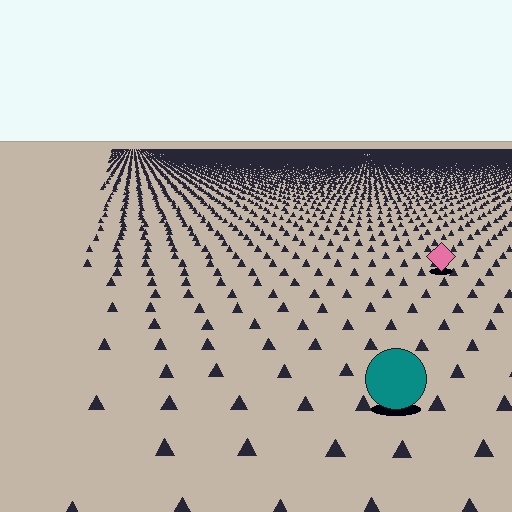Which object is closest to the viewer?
The teal circle is closest. The texture marks near it are larger and more spread out.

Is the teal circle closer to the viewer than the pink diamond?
Yes. The teal circle is closer — you can tell from the texture gradient: the ground texture is coarser near it.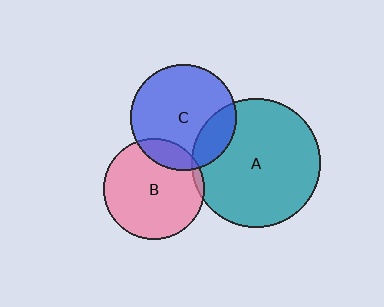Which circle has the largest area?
Circle A (teal).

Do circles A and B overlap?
Yes.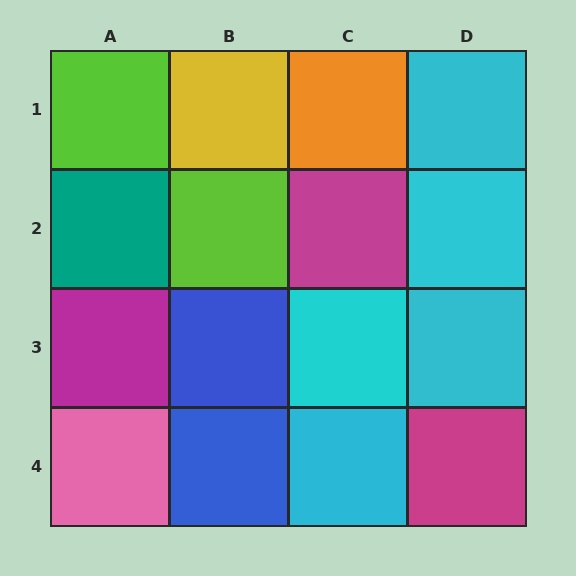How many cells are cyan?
5 cells are cyan.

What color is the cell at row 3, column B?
Blue.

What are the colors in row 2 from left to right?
Teal, lime, magenta, cyan.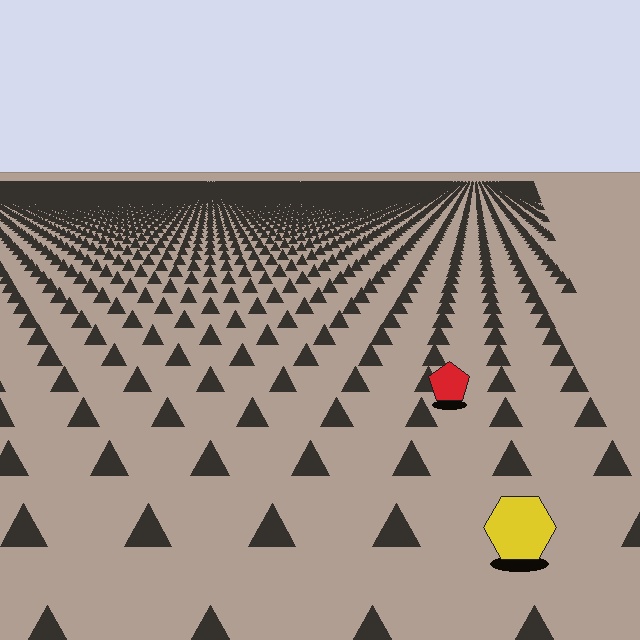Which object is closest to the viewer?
The yellow hexagon is closest. The texture marks near it are larger and more spread out.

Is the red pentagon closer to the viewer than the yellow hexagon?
No. The yellow hexagon is closer — you can tell from the texture gradient: the ground texture is coarser near it.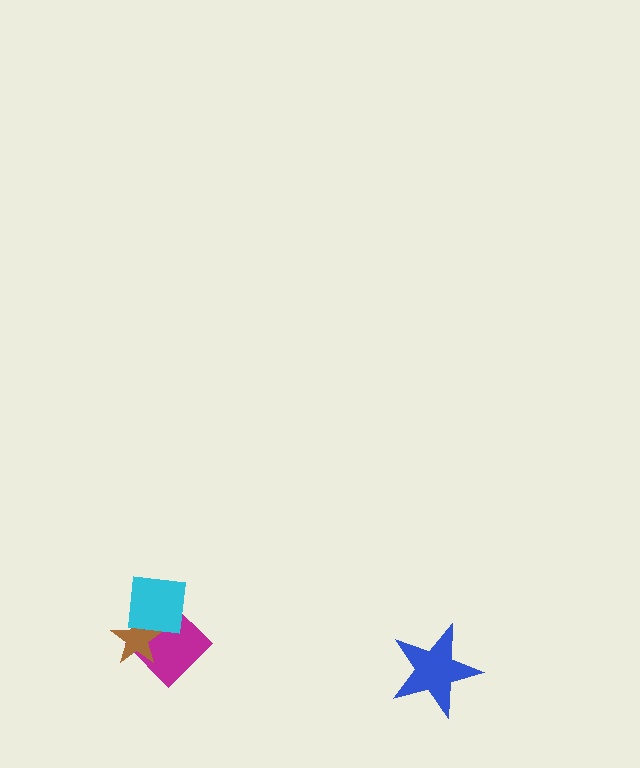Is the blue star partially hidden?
No, no other shape covers it.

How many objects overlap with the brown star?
2 objects overlap with the brown star.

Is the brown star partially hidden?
Yes, it is partially covered by another shape.